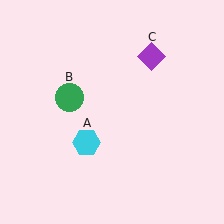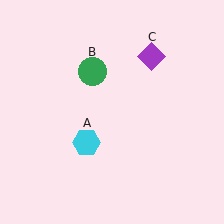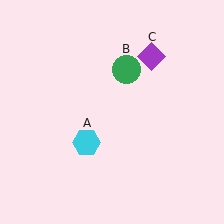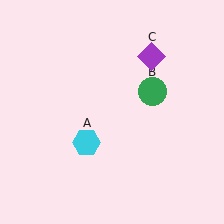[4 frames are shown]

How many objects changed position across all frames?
1 object changed position: green circle (object B).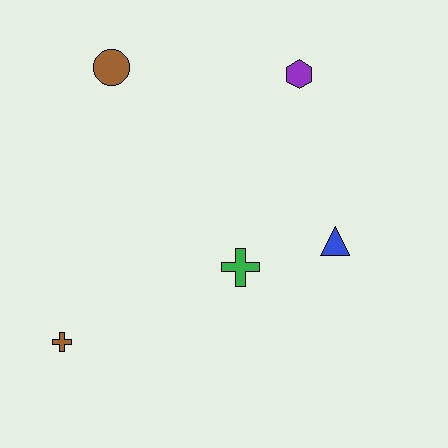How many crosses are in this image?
There are 2 crosses.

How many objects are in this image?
There are 5 objects.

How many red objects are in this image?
There are no red objects.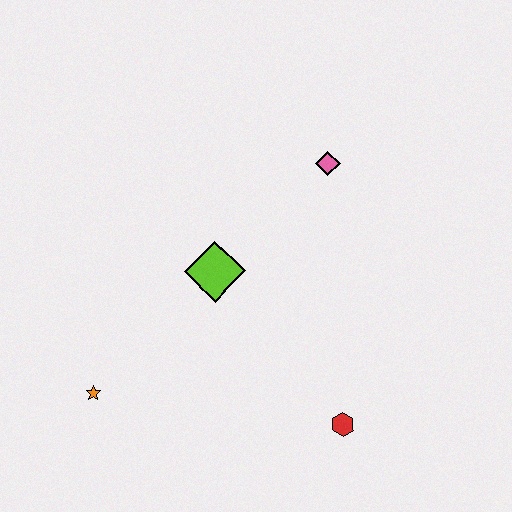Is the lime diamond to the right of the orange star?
Yes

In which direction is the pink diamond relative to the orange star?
The pink diamond is to the right of the orange star.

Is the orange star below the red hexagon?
No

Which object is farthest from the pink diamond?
The orange star is farthest from the pink diamond.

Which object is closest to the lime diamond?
The pink diamond is closest to the lime diamond.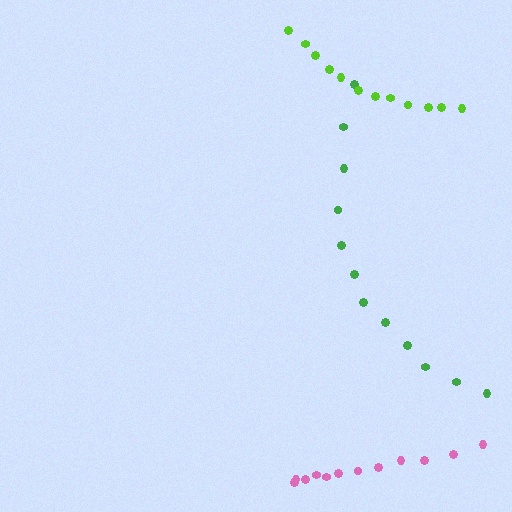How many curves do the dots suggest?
There are 3 distinct paths.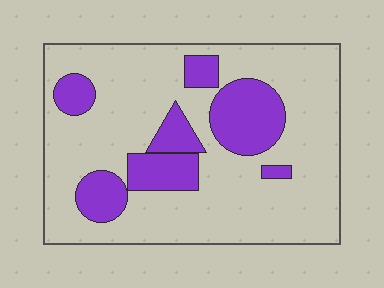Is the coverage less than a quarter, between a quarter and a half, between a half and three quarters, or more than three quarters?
Less than a quarter.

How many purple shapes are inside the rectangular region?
7.